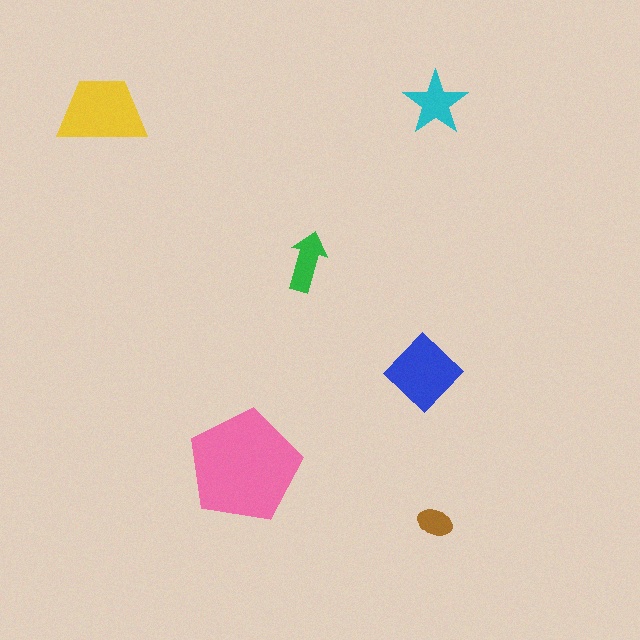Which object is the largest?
The pink pentagon.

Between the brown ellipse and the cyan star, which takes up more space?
The cyan star.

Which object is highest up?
The cyan star is topmost.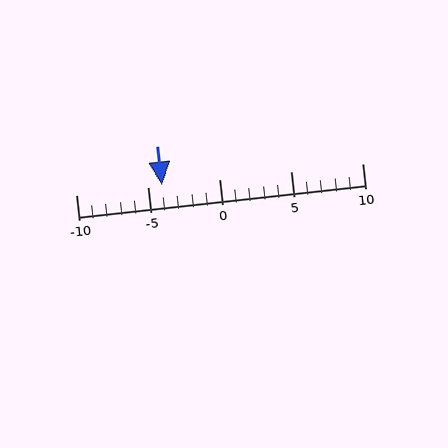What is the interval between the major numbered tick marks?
The major tick marks are spaced 5 units apart.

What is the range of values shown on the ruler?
The ruler shows values from -10 to 10.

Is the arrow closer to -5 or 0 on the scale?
The arrow is closer to -5.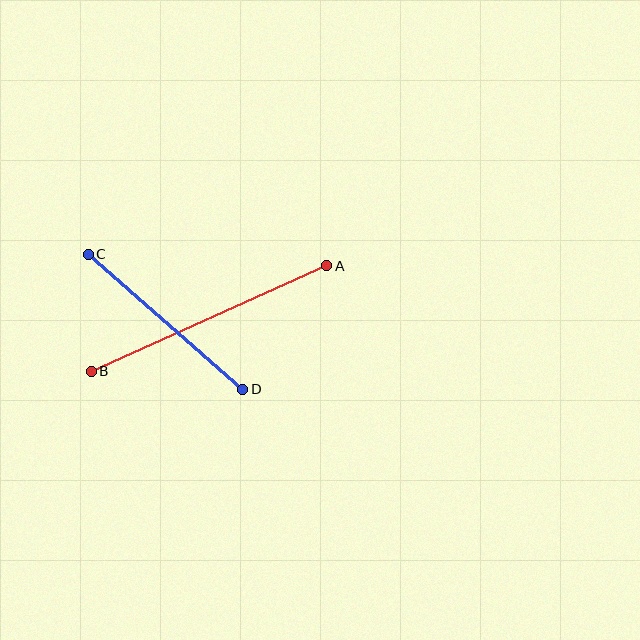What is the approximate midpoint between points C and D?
The midpoint is at approximately (165, 322) pixels.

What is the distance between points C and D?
The distance is approximately 205 pixels.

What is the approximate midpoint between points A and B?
The midpoint is at approximately (209, 318) pixels.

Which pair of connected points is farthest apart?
Points A and B are farthest apart.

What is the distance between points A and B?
The distance is approximately 258 pixels.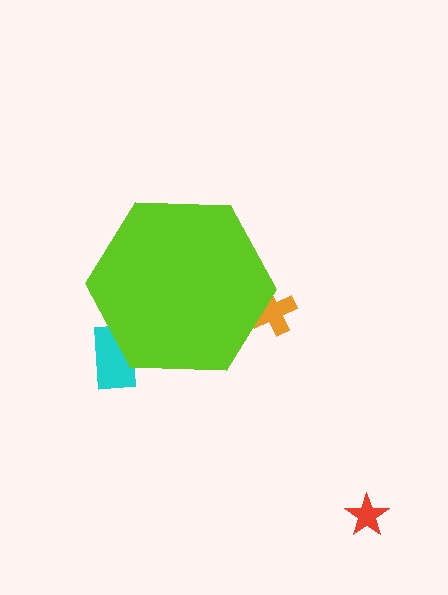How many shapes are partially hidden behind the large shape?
2 shapes are partially hidden.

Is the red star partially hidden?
No, the red star is fully visible.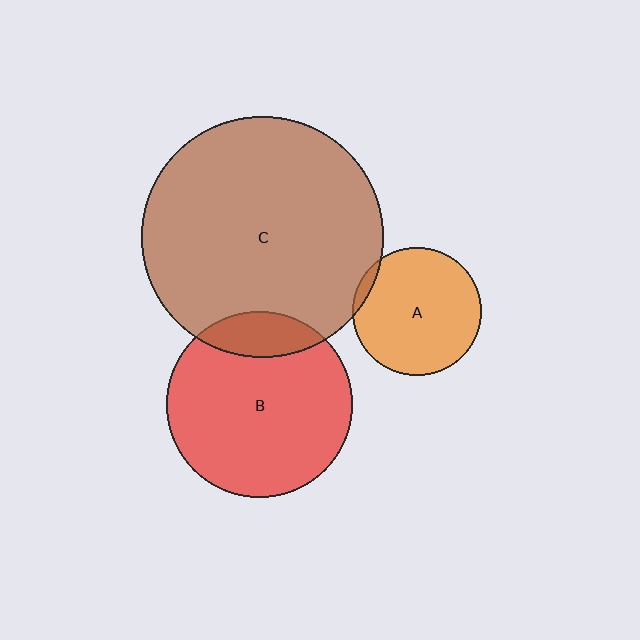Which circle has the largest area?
Circle C (brown).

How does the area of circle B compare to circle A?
Approximately 2.1 times.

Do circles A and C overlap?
Yes.